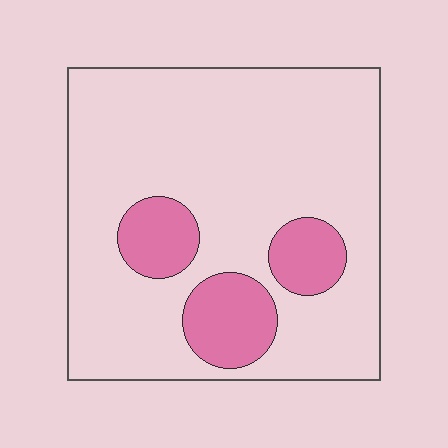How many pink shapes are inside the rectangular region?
3.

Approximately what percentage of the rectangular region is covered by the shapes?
Approximately 20%.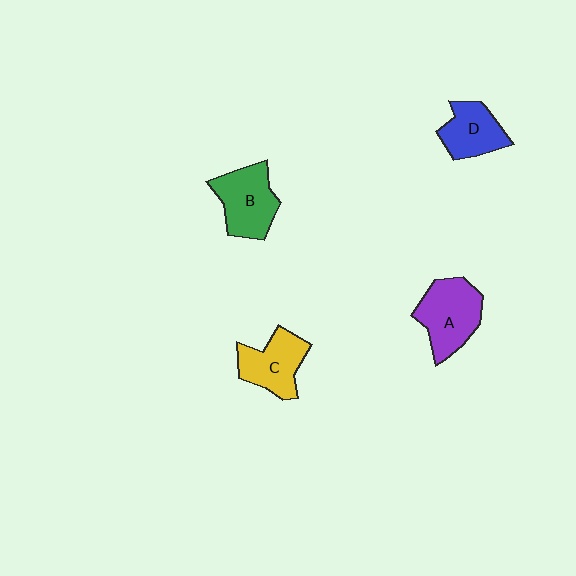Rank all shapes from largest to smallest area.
From largest to smallest: A (purple), B (green), C (yellow), D (blue).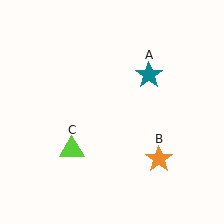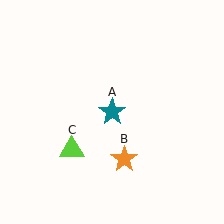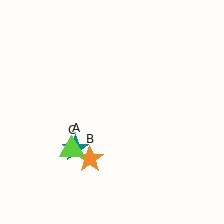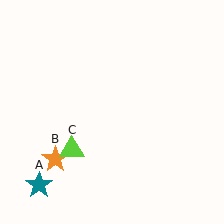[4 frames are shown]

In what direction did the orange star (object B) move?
The orange star (object B) moved left.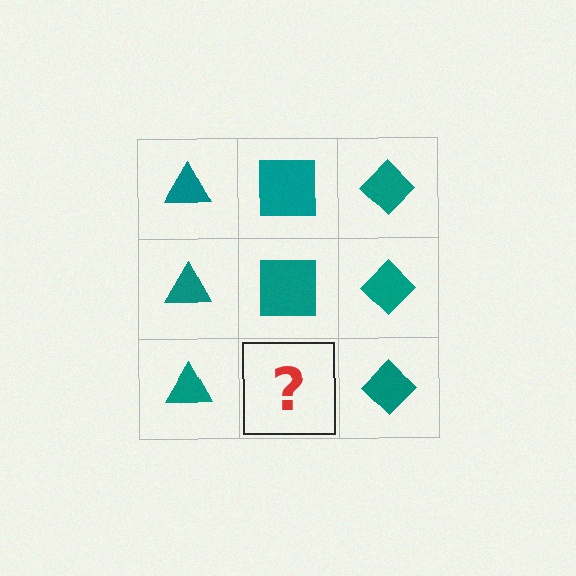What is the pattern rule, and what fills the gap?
The rule is that each column has a consistent shape. The gap should be filled with a teal square.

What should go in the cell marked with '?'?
The missing cell should contain a teal square.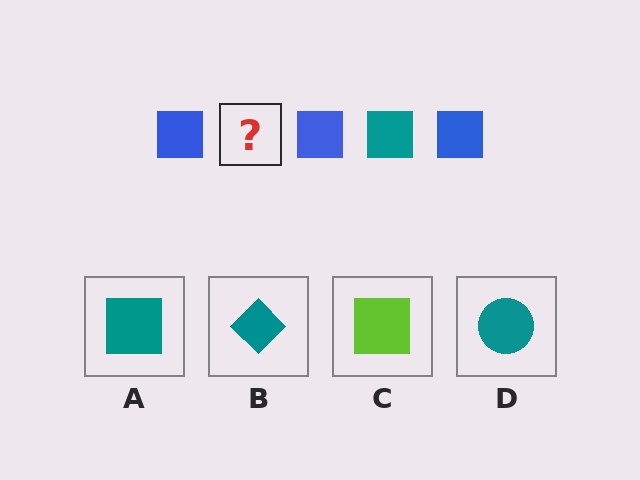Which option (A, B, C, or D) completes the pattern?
A.